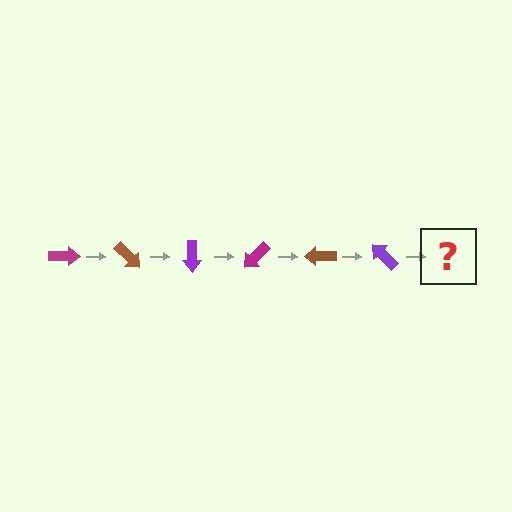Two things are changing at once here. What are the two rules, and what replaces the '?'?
The two rules are that it rotates 45 degrees each step and the color cycles through magenta, brown, and purple. The '?' should be a magenta arrow, rotated 270 degrees from the start.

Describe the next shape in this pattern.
It should be a magenta arrow, rotated 270 degrees from the start.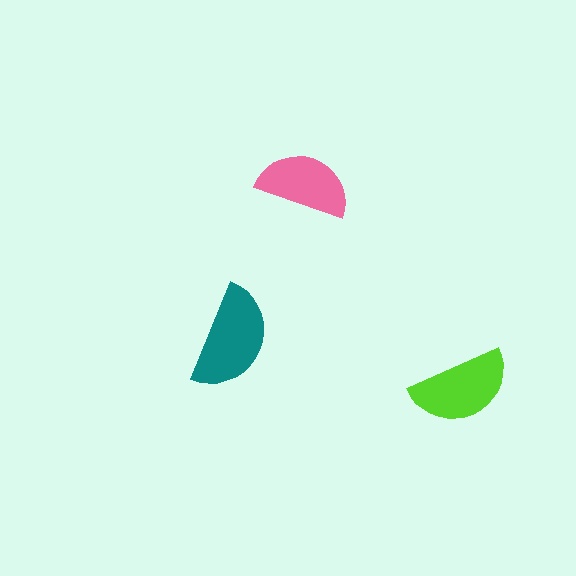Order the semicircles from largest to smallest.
the teal one, the lime one, the pink one.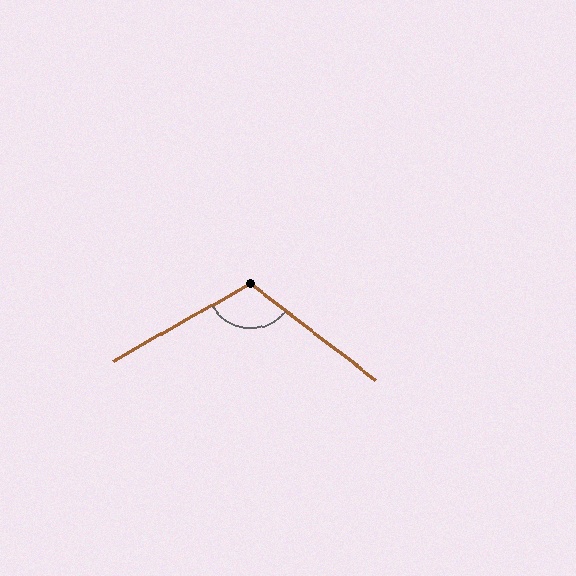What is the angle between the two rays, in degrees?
Approximately 113 degrees.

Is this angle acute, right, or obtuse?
It is obtuse.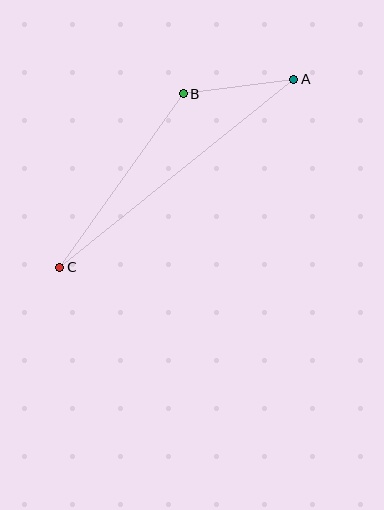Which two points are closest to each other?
Points A and B are closest to each other.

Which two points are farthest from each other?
Points A and C are farthest from each other.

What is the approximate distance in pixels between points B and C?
The distance between B and C is approximately 213 pixels.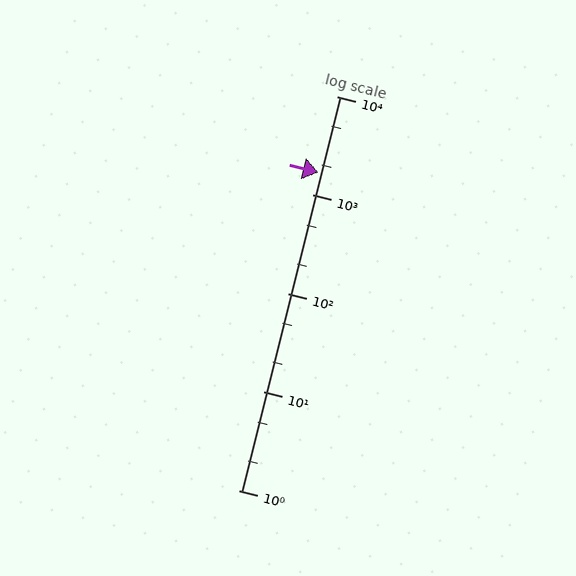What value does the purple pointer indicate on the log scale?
The pointer indicates approximately 1700.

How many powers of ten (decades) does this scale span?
The scale spans 4 decades, from 1 to 10000.